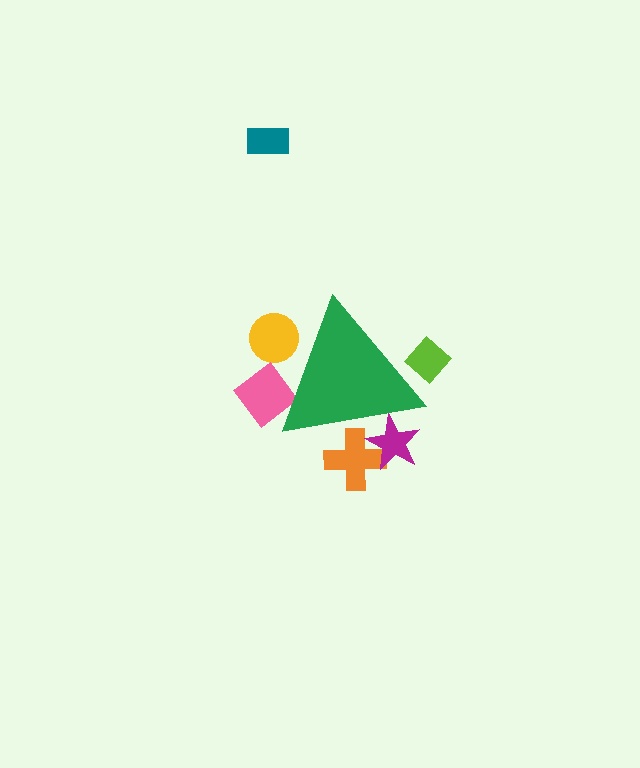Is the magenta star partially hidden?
Yes, the magenta star is partially hidden behind the green triangle.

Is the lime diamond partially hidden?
Yes, the lime diamond is partially hidden behind the green triangle.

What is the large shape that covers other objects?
A green triangle.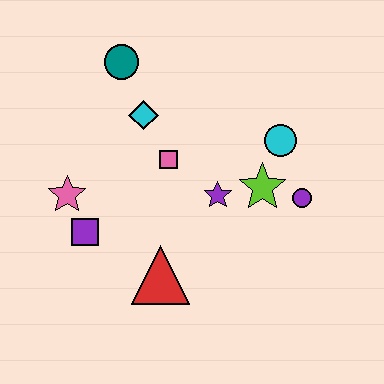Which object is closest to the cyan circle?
The lime star is closest to the cyan circle.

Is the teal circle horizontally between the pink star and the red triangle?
Yes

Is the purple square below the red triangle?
No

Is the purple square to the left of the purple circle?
Yes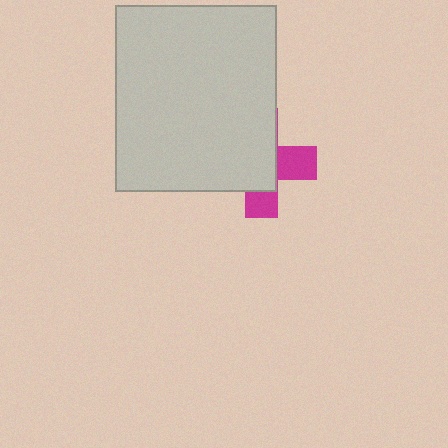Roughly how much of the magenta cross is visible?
A small part of it is visible (roughly 36%).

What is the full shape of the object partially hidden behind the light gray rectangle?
The partially hidden object is a magenta cross.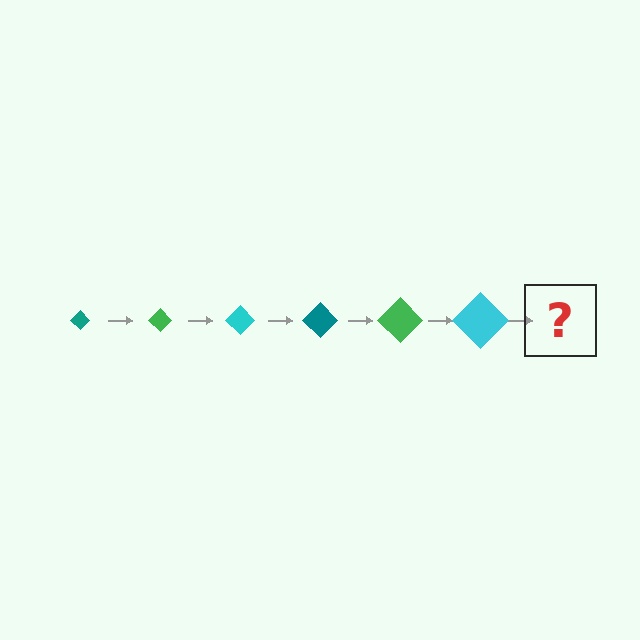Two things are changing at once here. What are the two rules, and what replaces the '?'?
The two rules are that the diamond grows larger each step and the color cycles through teal, green, and cyan. The '?' should be a teal diamond, larger than the previous one.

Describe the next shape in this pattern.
It should be a teal diamond, larger than the previous one.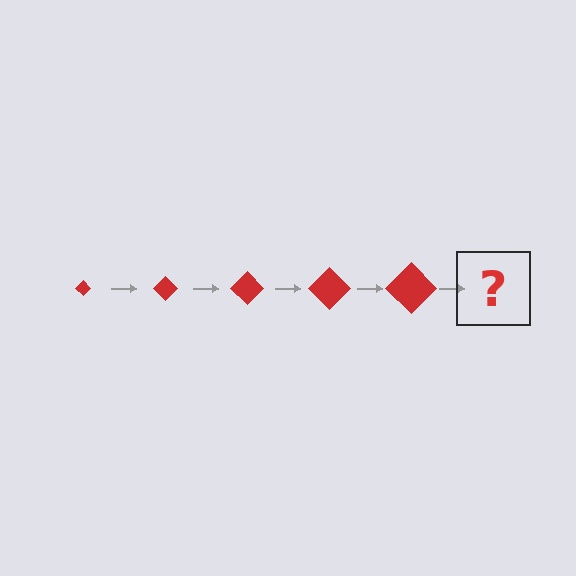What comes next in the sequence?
The next element should be a red diamond, larger than the previous one.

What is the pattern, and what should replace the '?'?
The pattern is that the diamond gets progressively larger each step. The '?' should be a red diamond, larger than the previous one.